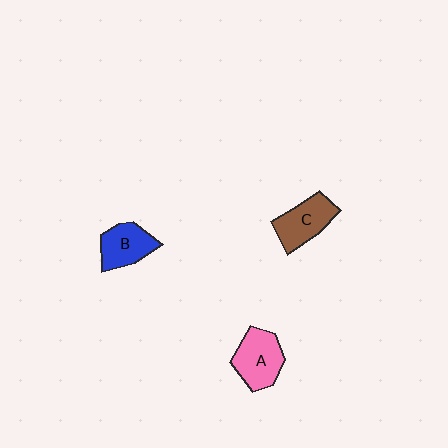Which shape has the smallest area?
Shape B (blue).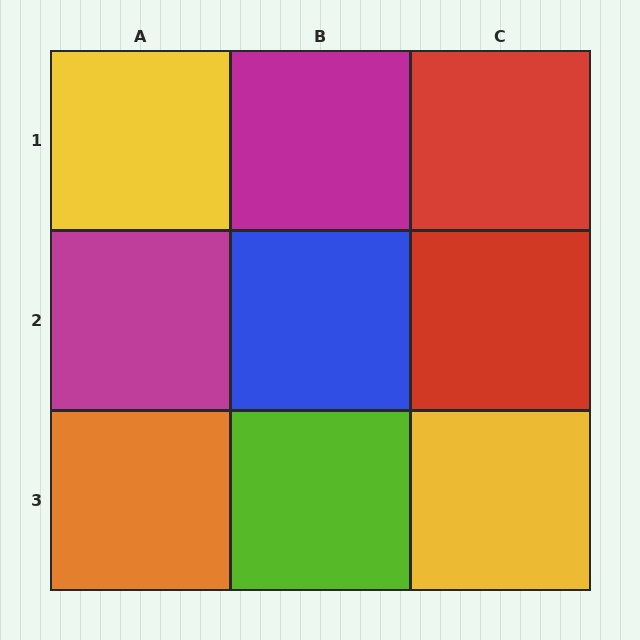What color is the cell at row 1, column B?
Magenta.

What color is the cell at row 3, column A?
Orange.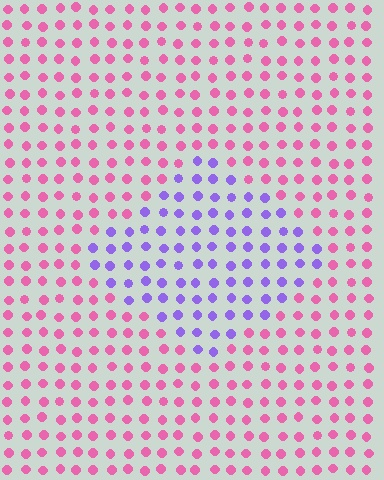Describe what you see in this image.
The image is filled with small pink elements in a uniform arrangement. A diamond-shaped region is visible where the elements are tinted to a slightly different hue, forming a subtle color boundary.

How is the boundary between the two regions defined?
The boundary is defined purely by a slight shift in hue (about 66 degrees). Spacing, size, and orientation are identical on both sides.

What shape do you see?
I see a diamond.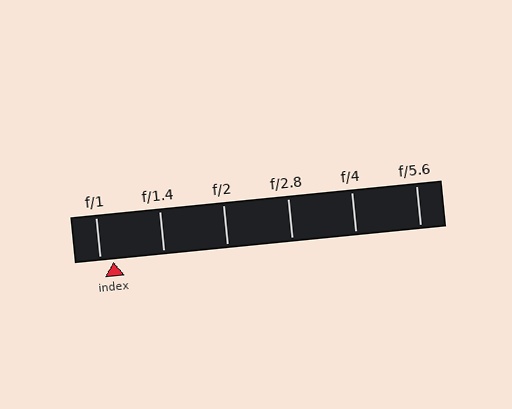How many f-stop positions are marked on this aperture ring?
There are 6 f-stop positions marked.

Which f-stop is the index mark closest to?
The index mark is closest to f/1.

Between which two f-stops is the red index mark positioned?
The index mark is between f/1 and f/1.4.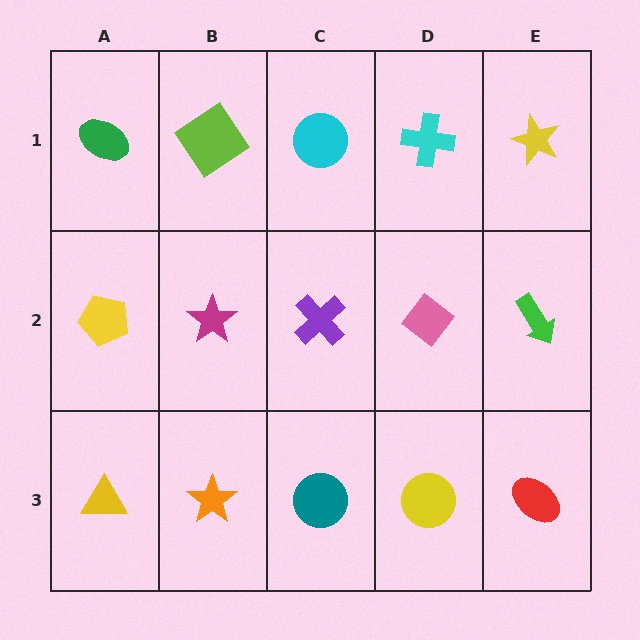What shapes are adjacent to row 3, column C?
A purple cross (row 2, column C), an orange star (row 3, column B), a yellow circle (row 3, column D).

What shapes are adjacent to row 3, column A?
A yellow pentagon (row 2, column A), an orange star (row 3, column B).